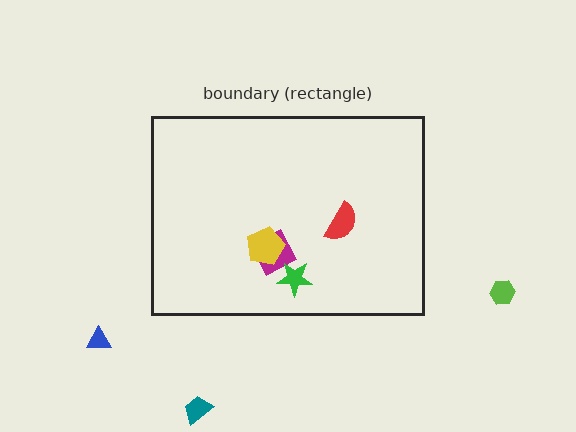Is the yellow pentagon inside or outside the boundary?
Inside.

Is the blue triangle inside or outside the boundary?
Outside.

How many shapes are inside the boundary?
4 inside, 3 outside.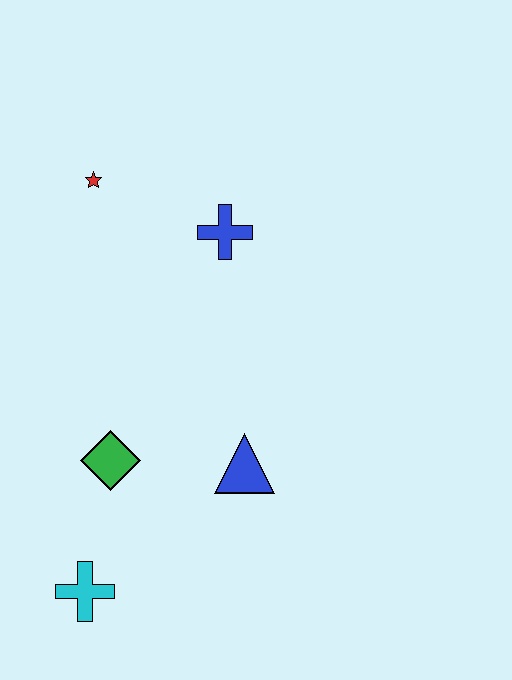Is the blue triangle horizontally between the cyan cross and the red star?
No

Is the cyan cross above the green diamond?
No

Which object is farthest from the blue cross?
The cyan cross is farthest from the blue cross.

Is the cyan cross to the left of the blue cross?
Yes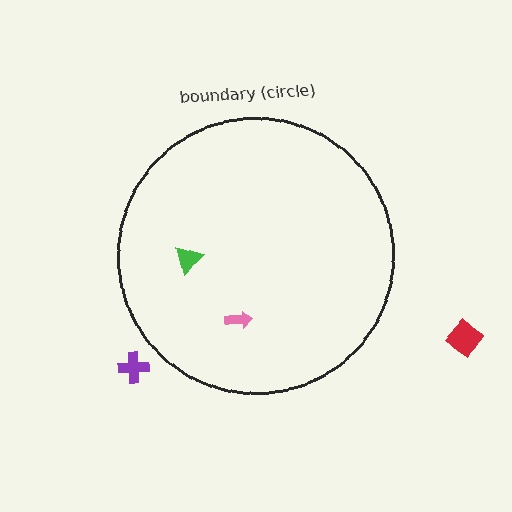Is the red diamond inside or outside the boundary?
Outside.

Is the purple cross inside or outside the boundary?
Outside.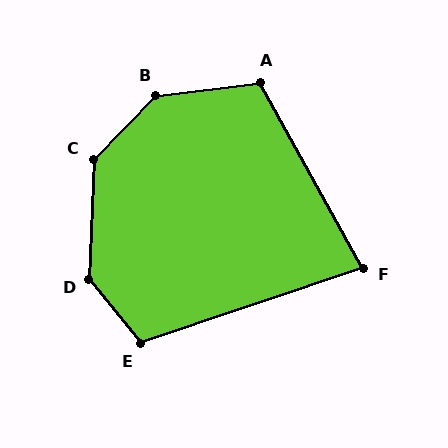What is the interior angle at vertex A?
Approximately 112 degrees (obtuse).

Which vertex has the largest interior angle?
B, at approximately 141 degrees.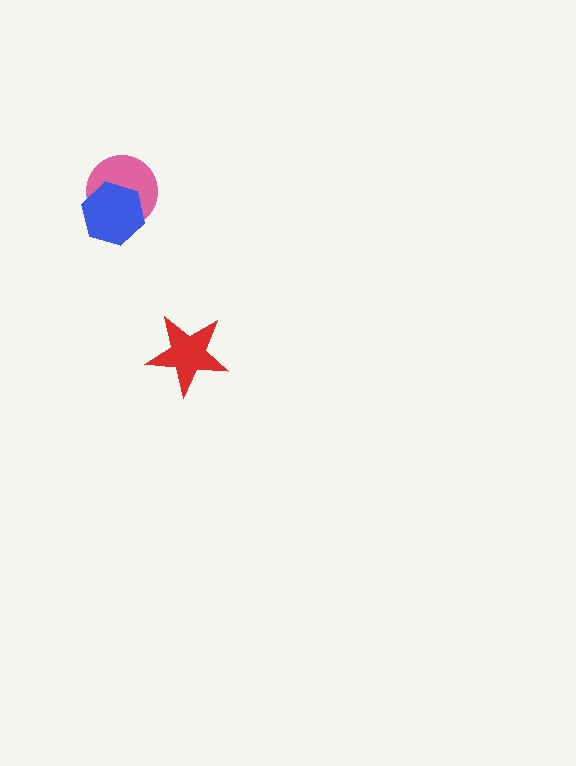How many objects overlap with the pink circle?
1 object overlaps with the pink circle.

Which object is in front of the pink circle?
The blue hexagon is in front of the pink circle.